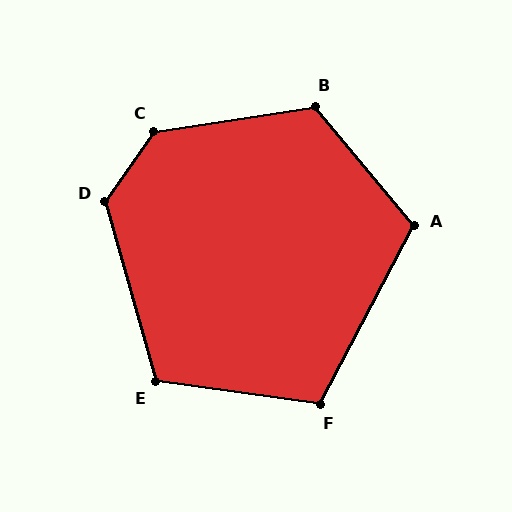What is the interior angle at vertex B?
Approximately 121 degrees (obtuse).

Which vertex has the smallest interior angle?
F, at approximately 110 degrees.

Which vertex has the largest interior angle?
C, at approximately 134 degrees.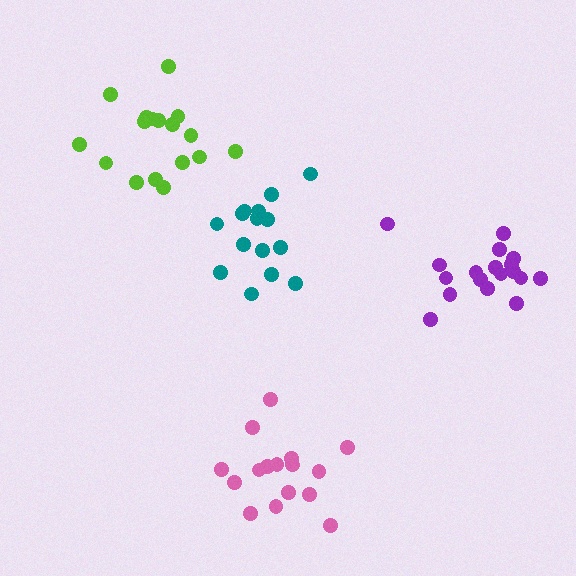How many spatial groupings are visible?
There are 4 spatial groupings.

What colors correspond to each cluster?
The clusters are colored: lime, teal, pink, purple.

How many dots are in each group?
Group 1: 17 dots, Group 2: 15 dots, Group 3: 16 dots, Group 4: 18 dots (66 total).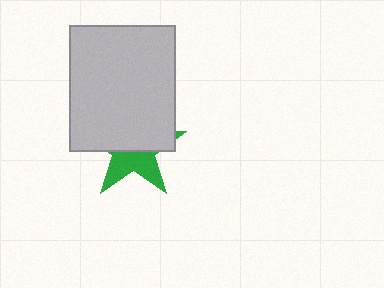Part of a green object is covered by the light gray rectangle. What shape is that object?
It is a star.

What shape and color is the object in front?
The object in front is a light gray rectangle.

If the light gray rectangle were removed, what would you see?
You would see the complete green star.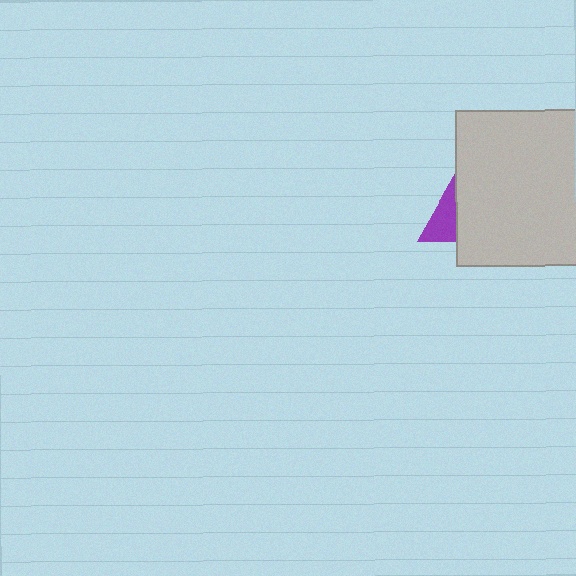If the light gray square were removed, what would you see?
You would see the complete purple triangle.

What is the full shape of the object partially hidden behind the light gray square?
The partially hidden object is a purple triangle.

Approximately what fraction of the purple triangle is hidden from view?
Roughly 70% of the purple triangle is hidden behind the light gray square.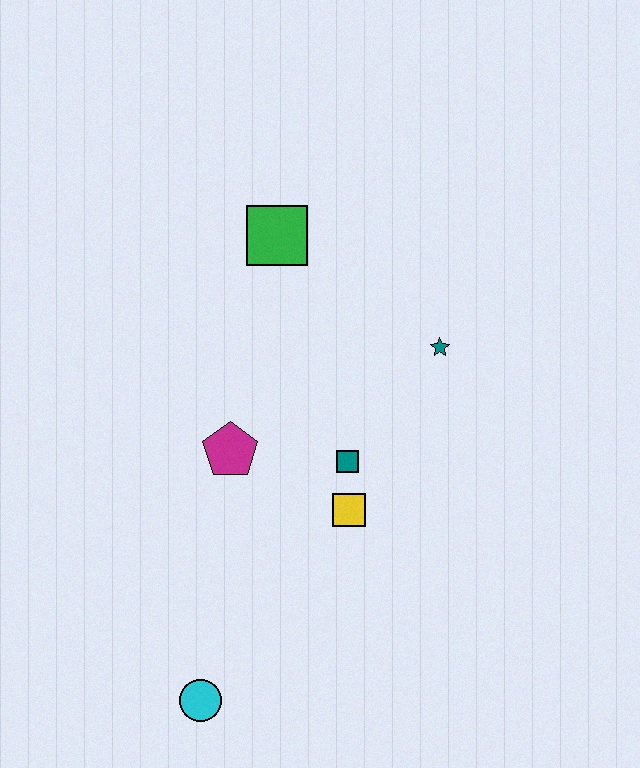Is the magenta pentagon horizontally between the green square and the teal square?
No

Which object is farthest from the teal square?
The cyan circle is farthest from the teal square.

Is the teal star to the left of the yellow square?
No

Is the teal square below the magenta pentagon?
Yes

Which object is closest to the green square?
The teal star is closest to the green square.